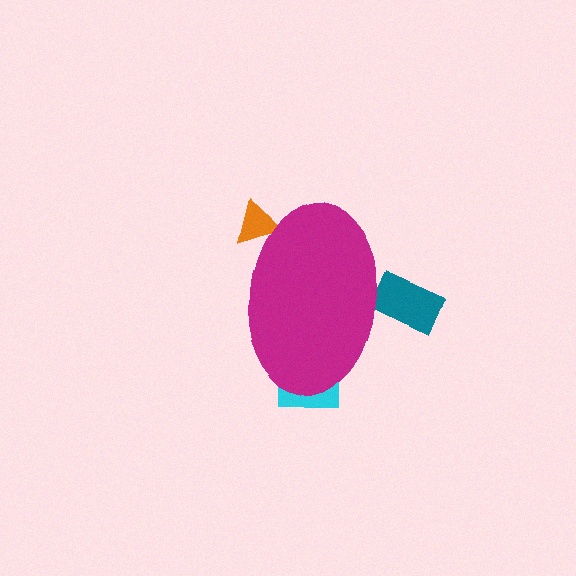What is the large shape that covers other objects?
A magenta ellipse.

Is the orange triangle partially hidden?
Yes, the orange triangle is partially hidden behind the magenta ellipse.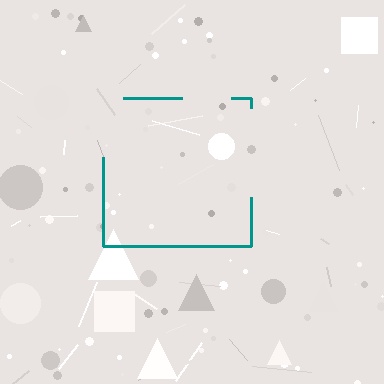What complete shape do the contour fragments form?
The contour fragments form a square.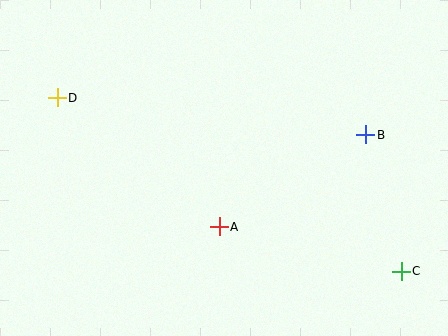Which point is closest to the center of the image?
Point A at (219, 227) is closest to the center.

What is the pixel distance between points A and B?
The distance between A and B is 173 pixels.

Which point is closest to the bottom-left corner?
Point A is closest to the bottom-left corner.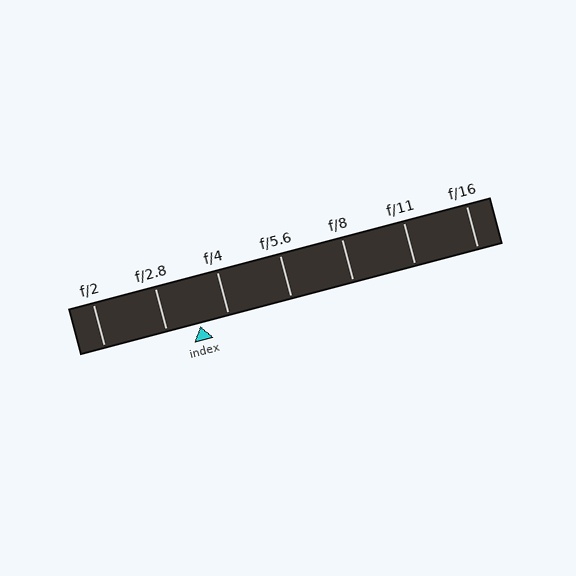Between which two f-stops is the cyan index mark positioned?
The index mark is between f/2.8 and f/4.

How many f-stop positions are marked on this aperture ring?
There are 7 f-stop positions marked.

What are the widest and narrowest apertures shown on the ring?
The widest aperture shown is f/2 and the narrowest is f/16.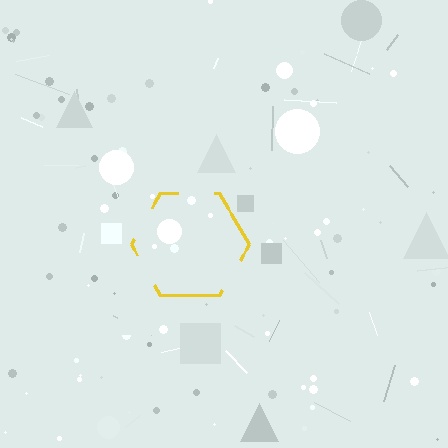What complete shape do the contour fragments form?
The contour fragments form a hexagon.